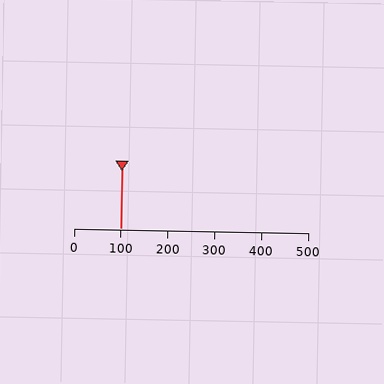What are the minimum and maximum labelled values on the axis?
The axis runs from 0 to 500.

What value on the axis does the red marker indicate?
The marker indicates approximately 100.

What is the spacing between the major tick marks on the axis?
The major ticks are spaced 100 apart.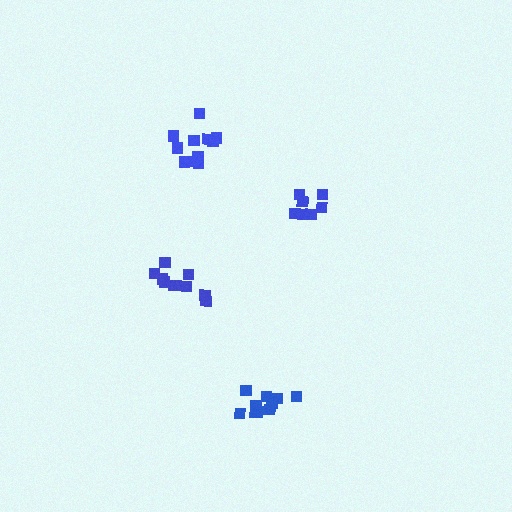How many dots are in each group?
Group 1: 10 dots, Group 2: 10 dots, Group 3: 11 dots, Group 4: 7 dots (38 total).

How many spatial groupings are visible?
There are 4 spatial groupings.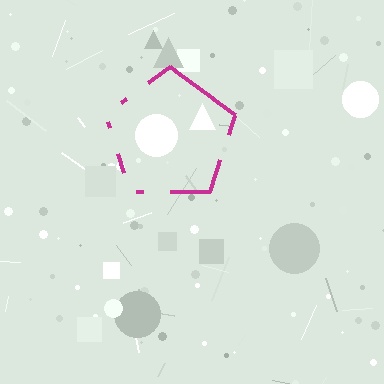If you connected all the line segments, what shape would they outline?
They would outline a pentagon.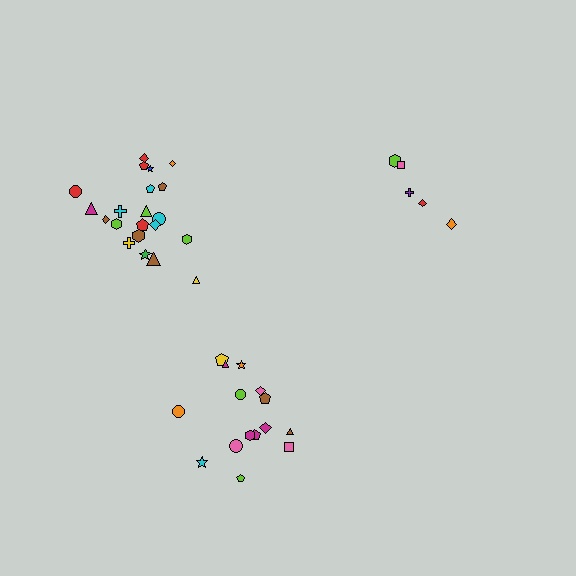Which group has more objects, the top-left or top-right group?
The top-left group.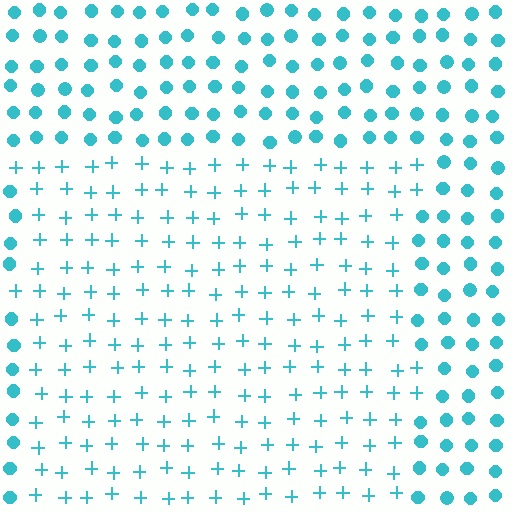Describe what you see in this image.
The image is filled with small cyan elements arranged in a uniform grid. A rectangle-shaped region contains plus signs, while the surrounding area contains circles. The boundary is defined purely by the change in element shape.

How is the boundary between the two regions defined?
The boundary is defined by a change in element shape: plus signs inside vs. circles outside. All elements share the same color and spacing.